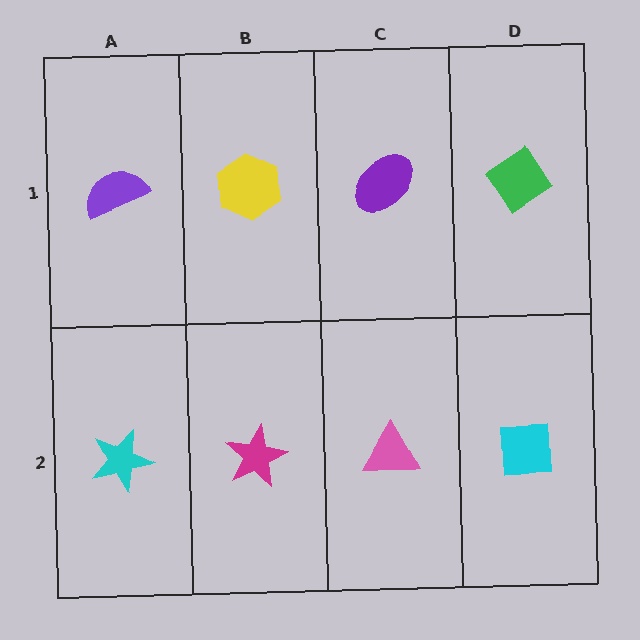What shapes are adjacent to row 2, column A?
A purple semicircle (row 1, column A), a magenta star (row 2, column B).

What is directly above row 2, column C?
A purple ellipse.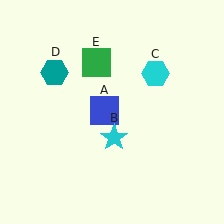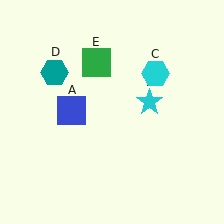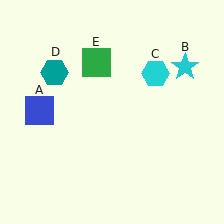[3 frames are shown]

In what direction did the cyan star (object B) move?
The cyan star (object B) moved up and to the right.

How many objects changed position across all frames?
2 objects changed position: blue square (object A), cyan star (object B).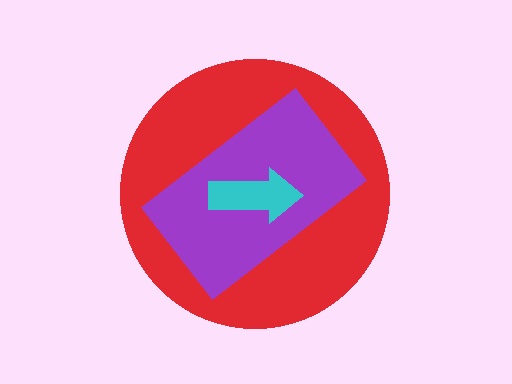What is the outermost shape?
The red circle.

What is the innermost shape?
The cyan arrow.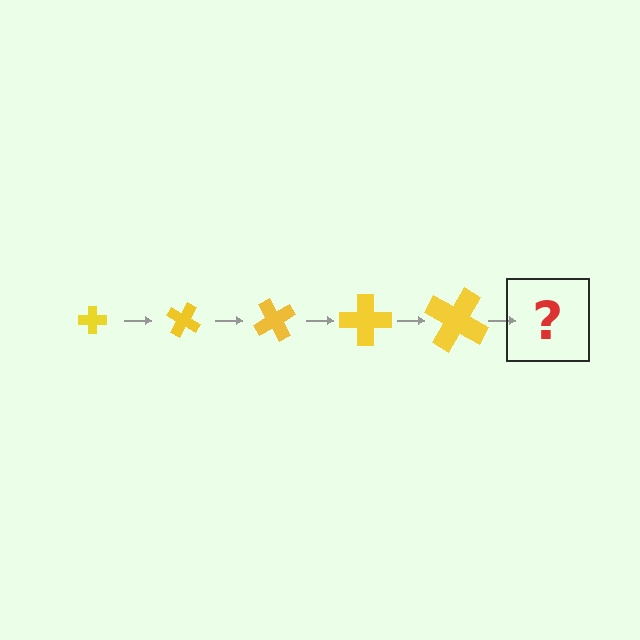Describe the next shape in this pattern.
It should be a cross, larger than the previous one and rotated 150 degrees from the start.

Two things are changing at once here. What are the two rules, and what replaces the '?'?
The two rules are that the cross grows larger each step and it rotates 30 degrees each step. The '?' should be a cross, larger than the previous one and rotated 150 degrees from the start.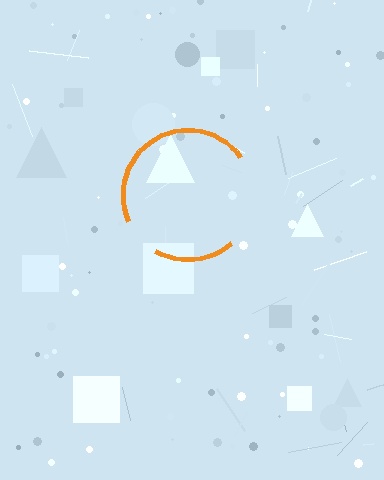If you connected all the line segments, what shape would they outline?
They would outline a circle.